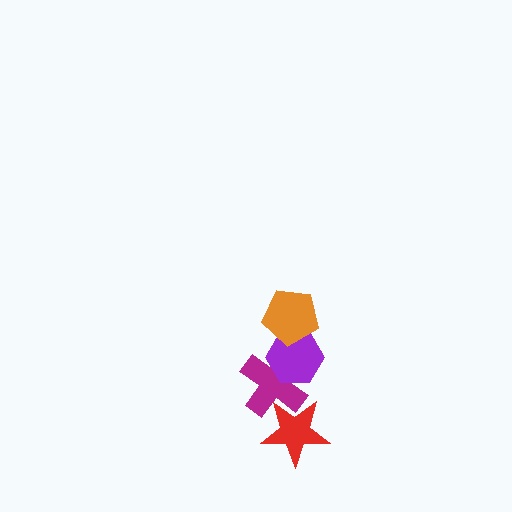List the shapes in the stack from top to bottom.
From top to bottom: the orange pentagon, the purple hexagon, the magenta cross, the red star.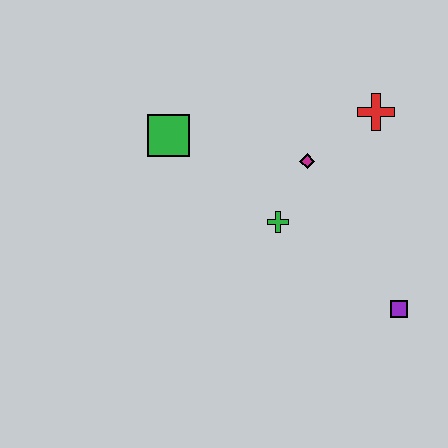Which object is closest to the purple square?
The green cross is closest to the purple square.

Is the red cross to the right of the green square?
Yes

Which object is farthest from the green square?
The purple square is farthest from the green square.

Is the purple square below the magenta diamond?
Yes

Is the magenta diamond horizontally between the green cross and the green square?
No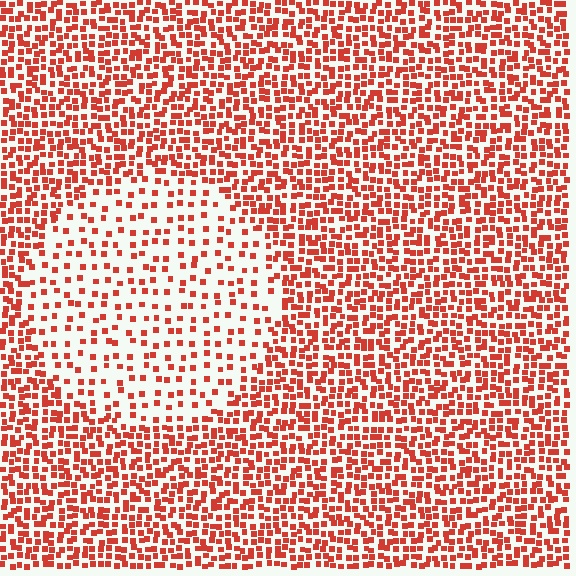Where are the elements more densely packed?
The elements are more densely packed outside the circle boundary.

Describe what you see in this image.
The image contains small red elements arranged at two different densities. A circle-shaped region is visible where the elements are less densely packed than the surrounding area.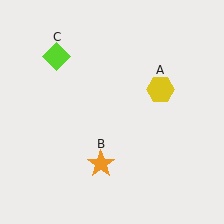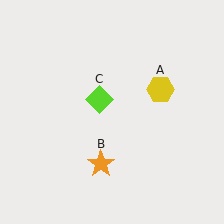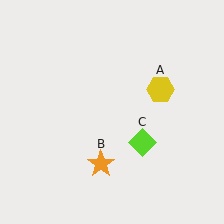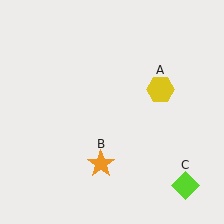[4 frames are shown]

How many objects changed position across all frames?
1 object changed position: lime diamond (object C).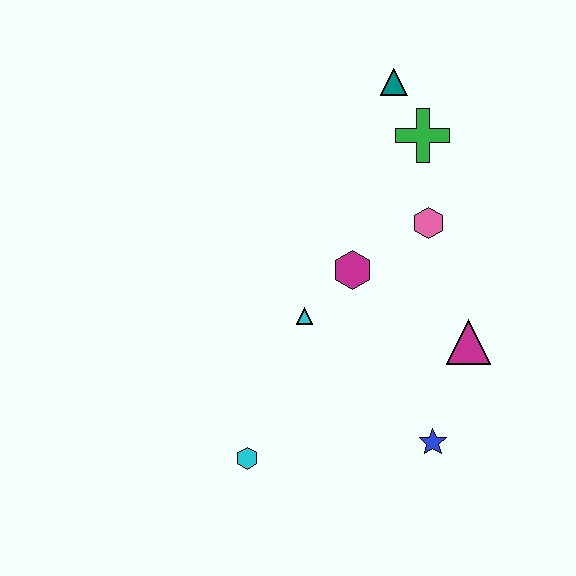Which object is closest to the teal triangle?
The green cross is closest to the teal triangle.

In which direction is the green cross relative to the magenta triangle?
The green cross is above the magenta triangle.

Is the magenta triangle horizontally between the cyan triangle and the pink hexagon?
No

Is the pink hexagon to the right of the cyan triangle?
Yes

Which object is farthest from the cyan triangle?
The teal triangle is farthest from the cyan triangle.